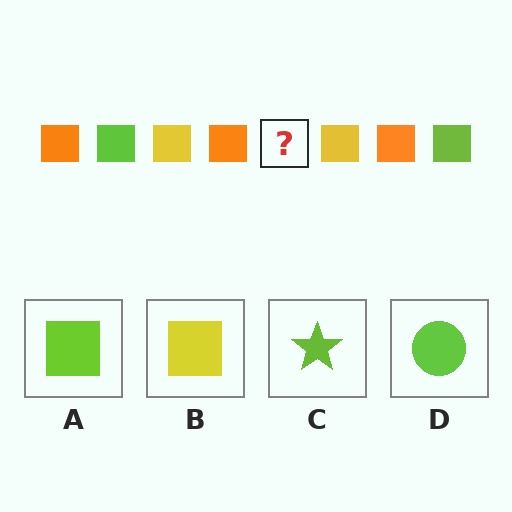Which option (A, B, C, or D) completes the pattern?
A.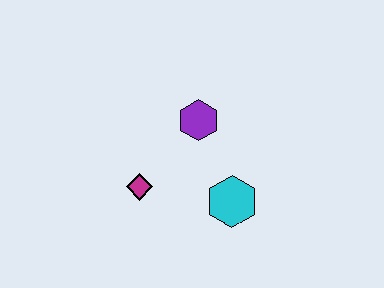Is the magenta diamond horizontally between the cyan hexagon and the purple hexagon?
No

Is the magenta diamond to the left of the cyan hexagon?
Yes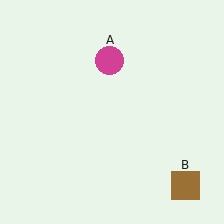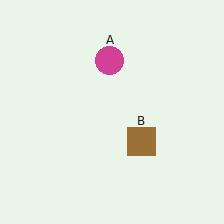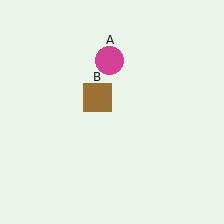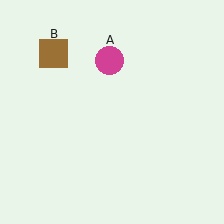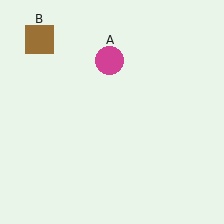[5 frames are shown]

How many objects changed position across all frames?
1 object changed position: brown square (object B).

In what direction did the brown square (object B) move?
The brown square (object B) moved up and to the left.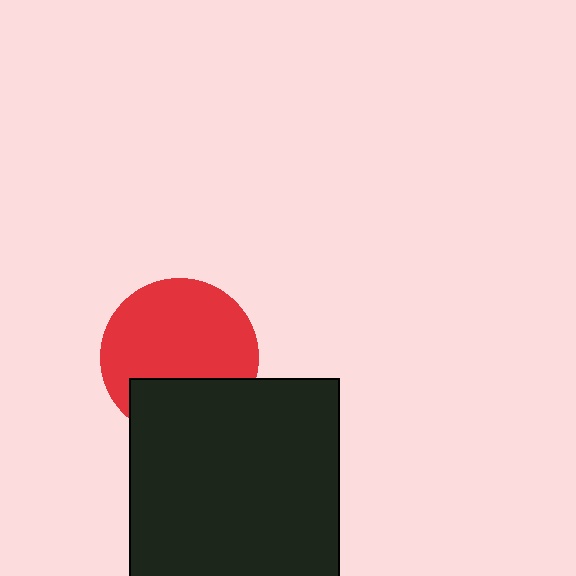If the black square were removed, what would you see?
You would see the complete red circle.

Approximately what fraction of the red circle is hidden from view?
Roughly 31% of the red circle is hidden behind the black square.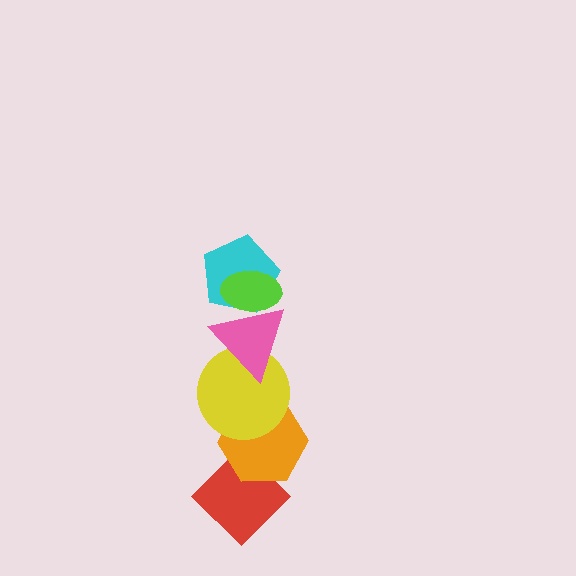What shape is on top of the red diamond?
The orange hexagon is on top of the red diamond.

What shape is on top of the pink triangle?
The cyan pentagon is on top of the pink triangle.